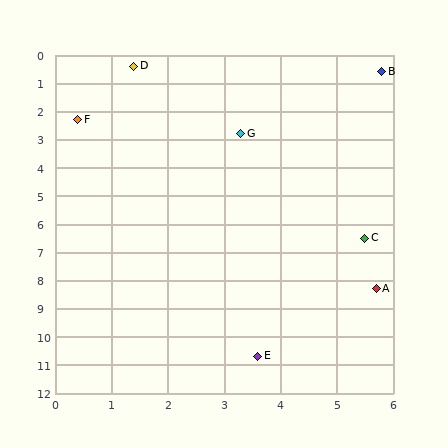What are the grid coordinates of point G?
Point G is at approximately (3.3, 2.8).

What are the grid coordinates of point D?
Point D is at approximately (1.4, 0.4).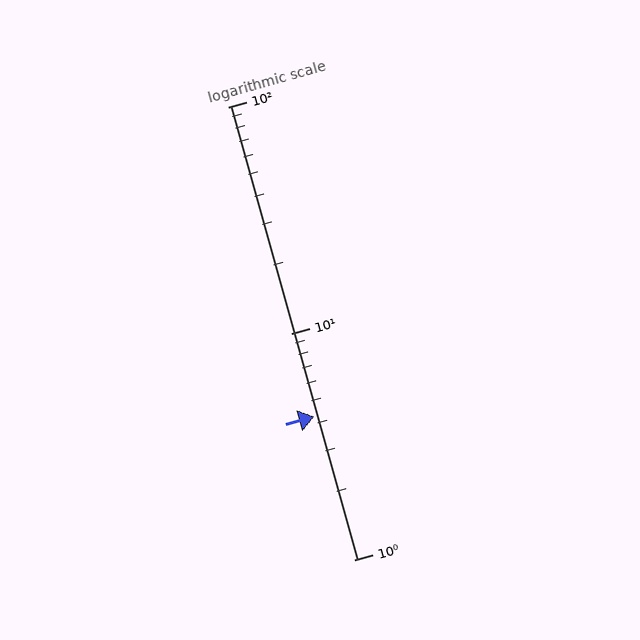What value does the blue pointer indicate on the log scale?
The pointer indicates approximately 4.3.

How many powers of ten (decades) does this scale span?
The scale spans 2 decades, from 1 to 100.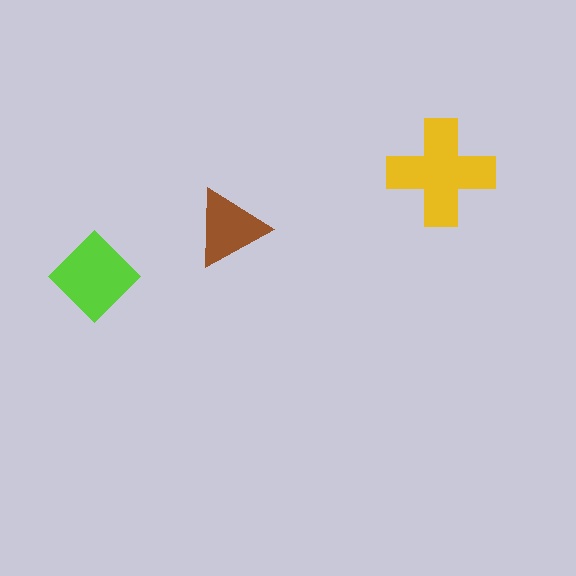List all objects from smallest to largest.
The brown triangle, the lime diamond, the yellow cross.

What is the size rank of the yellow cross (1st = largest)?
1st.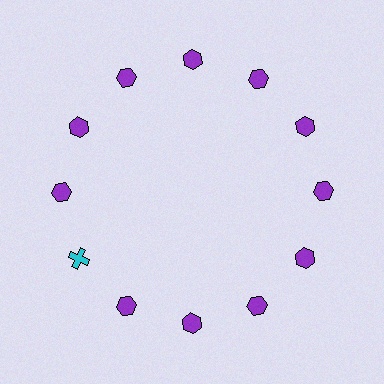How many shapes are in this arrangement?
There are 12 shapes arranged in a ring pattern.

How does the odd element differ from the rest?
It differs in both color (cyan instead of purple) and shape (cross instead of hexagon).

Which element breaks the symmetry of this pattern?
The cyan cross at roughly the 8 o'clock position breaks the symmetry. All other shapes are purple hexagons.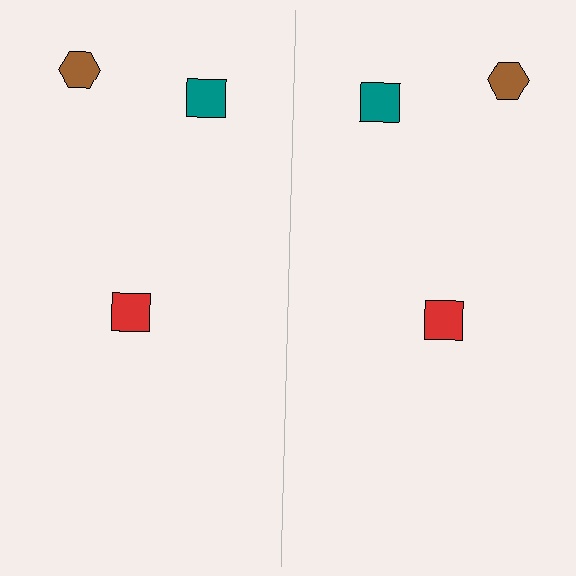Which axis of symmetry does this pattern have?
The pattern has a vertical axis of symmetry running through the center of the image.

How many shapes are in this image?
There are 6 shapes in this image.